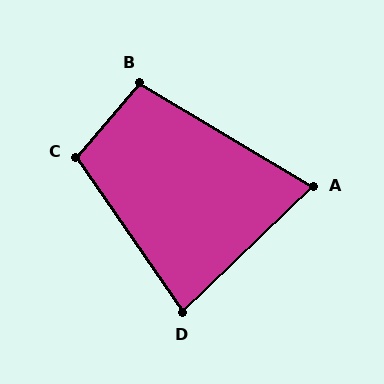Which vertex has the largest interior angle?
C, at approximately 105 degrees.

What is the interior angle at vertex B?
Approximately 99 degrees (obtuse).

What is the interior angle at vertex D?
Approximately 81 degrees (acute).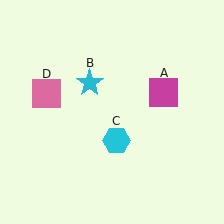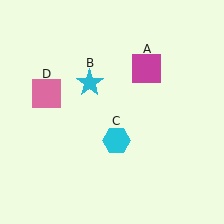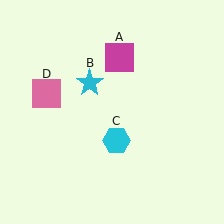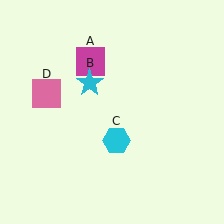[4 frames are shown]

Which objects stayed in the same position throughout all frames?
Cyan star (object B) and cyan hexagon (object C) and pink square (object D) remained stationary.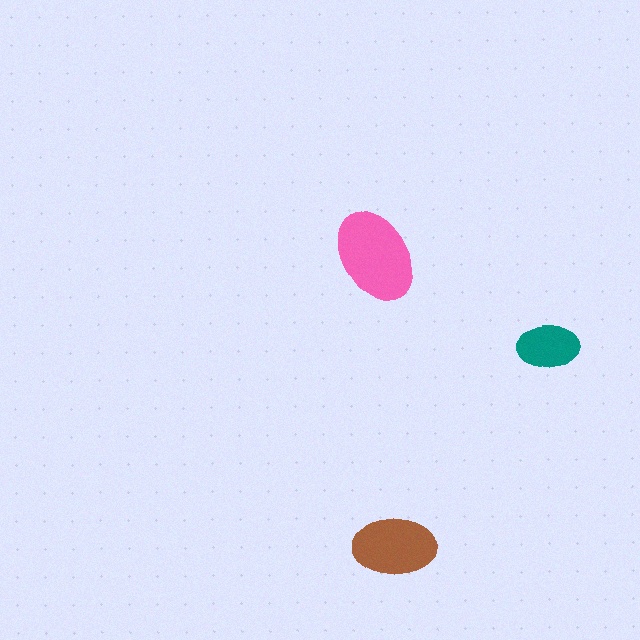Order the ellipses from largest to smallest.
the pink one, the brown one, the teal one.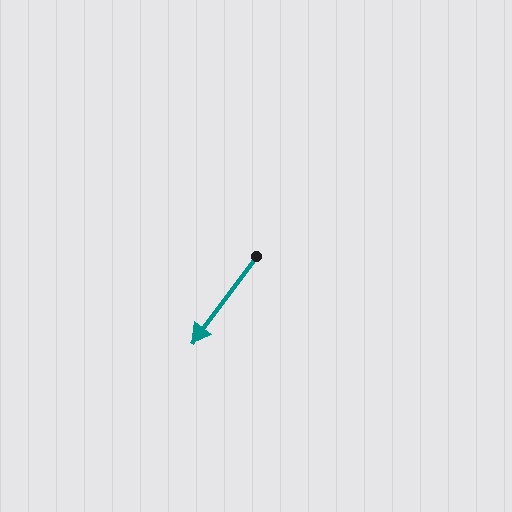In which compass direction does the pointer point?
Southwest.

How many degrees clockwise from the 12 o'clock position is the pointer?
Approximately 216 degrees.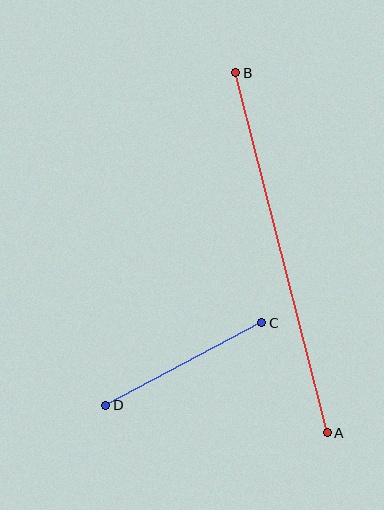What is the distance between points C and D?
The distance is approximately 176 pixels.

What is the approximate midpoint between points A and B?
The midpoint is at approximately (281, 253) pixels.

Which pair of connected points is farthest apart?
Points A and B are farthest apart.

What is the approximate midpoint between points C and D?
The midpoint is at approximately (184, 364) pixels.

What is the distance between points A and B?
The distance is approximately 371 pixels.